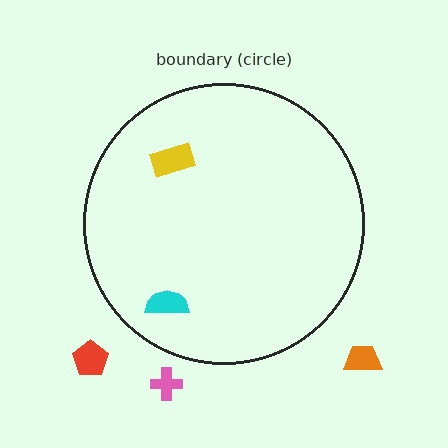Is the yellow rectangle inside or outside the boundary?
Inside.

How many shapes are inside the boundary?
2 inside, 3 outside.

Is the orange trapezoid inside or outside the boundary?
Outside.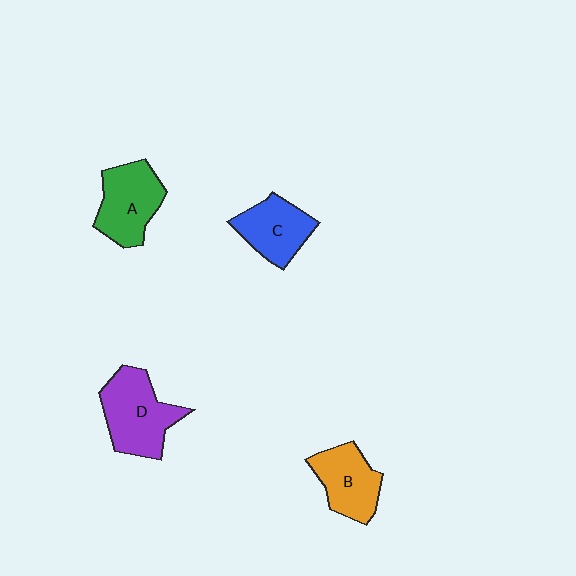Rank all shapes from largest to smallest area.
From largest to smallest: D (purple), A (green), B (orange), C (blue).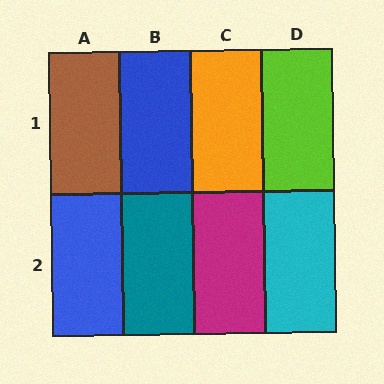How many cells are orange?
1 cell is orange.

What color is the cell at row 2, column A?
Blue.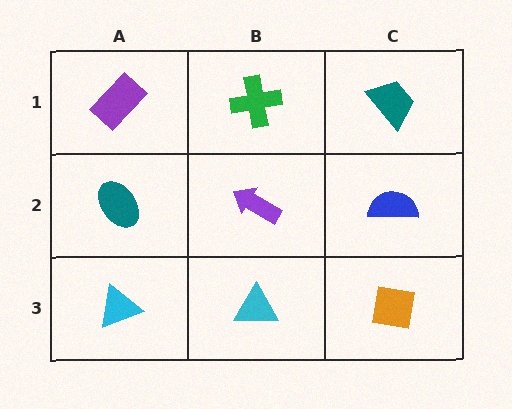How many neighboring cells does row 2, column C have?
3.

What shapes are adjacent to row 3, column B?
A purple arrow (row 2, column B), a cyan triangle (row 3, column A), an orange square (row 3, column C).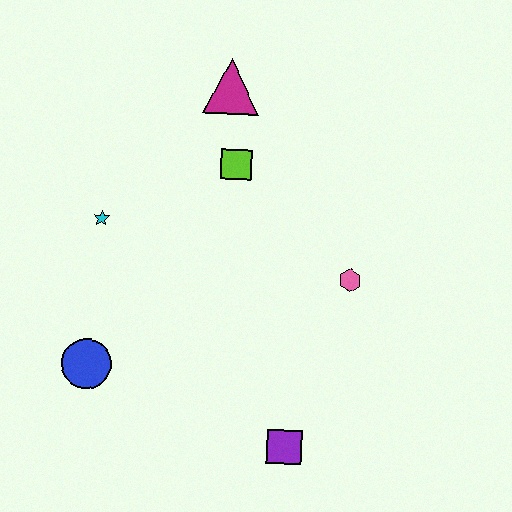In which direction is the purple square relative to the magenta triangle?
The purple square is below the magenta triangle.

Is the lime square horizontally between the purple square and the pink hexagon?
No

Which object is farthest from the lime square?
The purple square is farthest from the lime square.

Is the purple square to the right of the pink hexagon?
No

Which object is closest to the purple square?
The pink hexagon is closest to the purple square.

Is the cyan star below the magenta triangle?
Yes